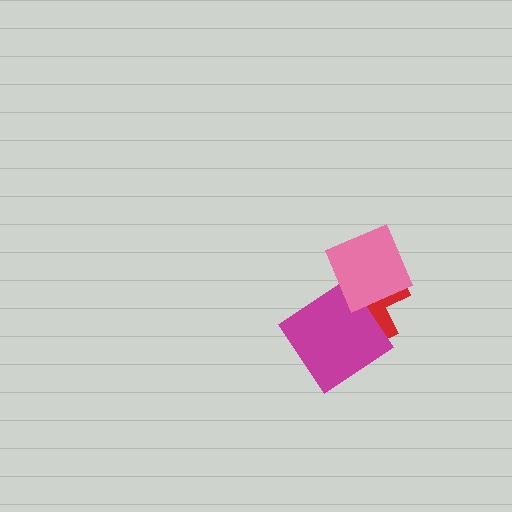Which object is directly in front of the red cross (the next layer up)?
The magenta diamond is directly in front of the red cross.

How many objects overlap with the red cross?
2 objects overlap with the red cross.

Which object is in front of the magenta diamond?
The pink diamond is in front of the magenta diamond.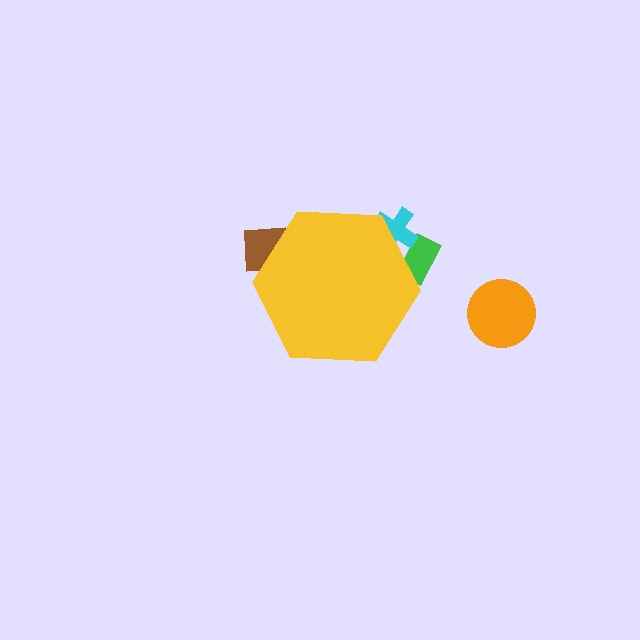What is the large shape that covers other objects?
A yellow hexagon.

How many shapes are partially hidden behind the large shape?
3 shapes are partially hidden.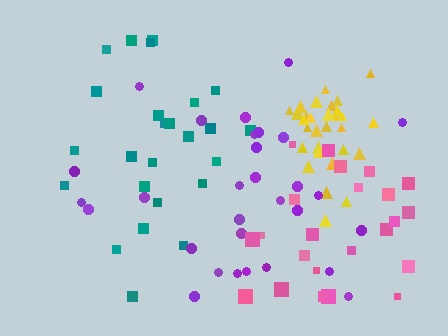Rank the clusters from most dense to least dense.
yellow, pink, purple, teal.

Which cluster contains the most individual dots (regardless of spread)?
Yellow (30).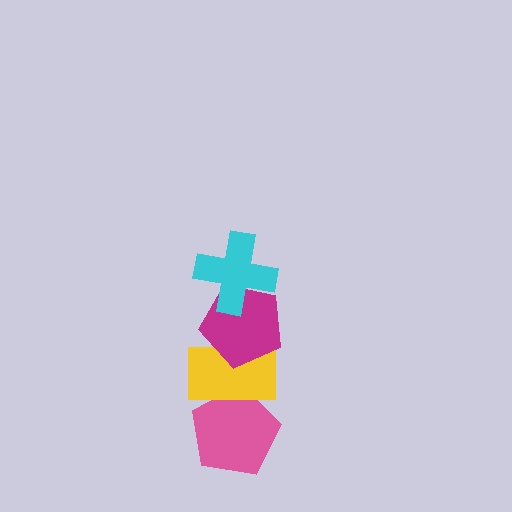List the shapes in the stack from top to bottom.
From top to bottom: the cyan cross, the magenta pentagon, the yellow rectangle, the pink pentagon.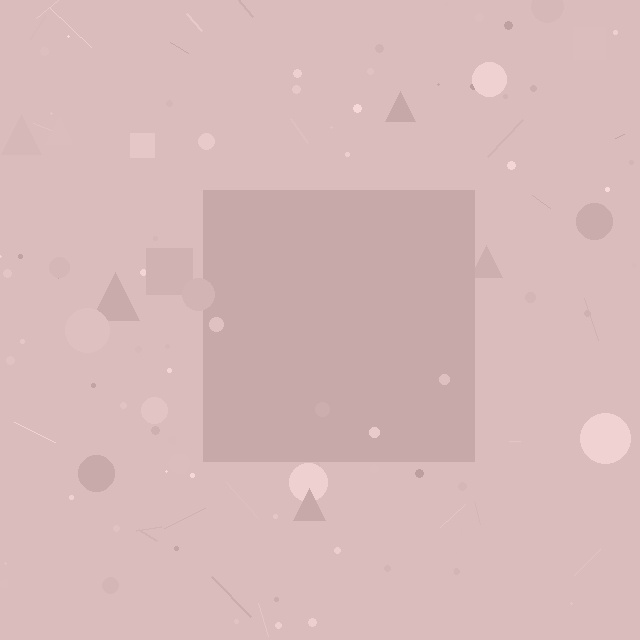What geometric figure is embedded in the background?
A square is embedded in the background.